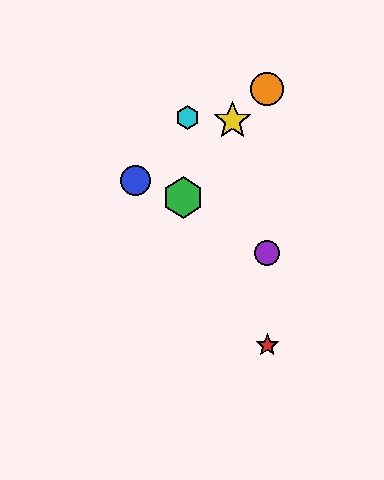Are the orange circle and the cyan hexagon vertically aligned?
No, the orange circle is at x≈267 and the cyan hexagon is at x≈187.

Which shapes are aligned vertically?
The red star, the purple circle, the orange circle are aligned vertically.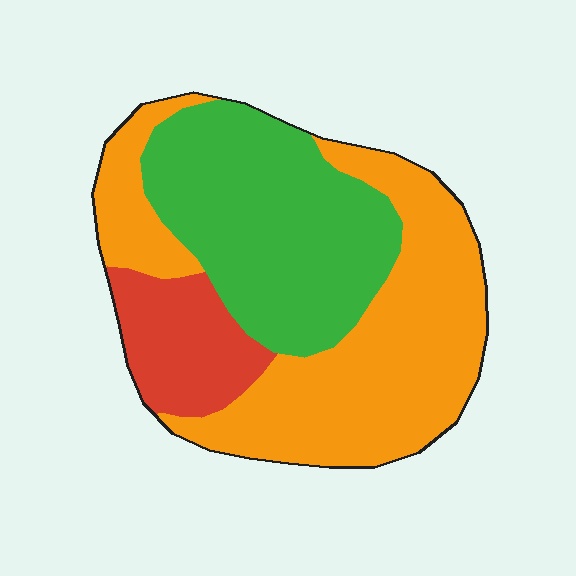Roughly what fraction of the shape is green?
Green takes up about three eighths (3/8) of the shape.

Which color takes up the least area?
Red, at roughly 15%.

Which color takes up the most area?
Orange, at roughly 50%.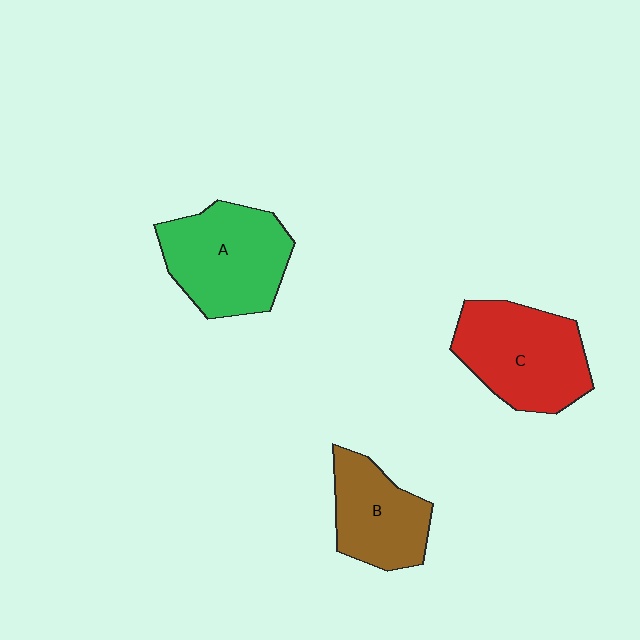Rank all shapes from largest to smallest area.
From largest to smallest: A (green), C (red), B (brown).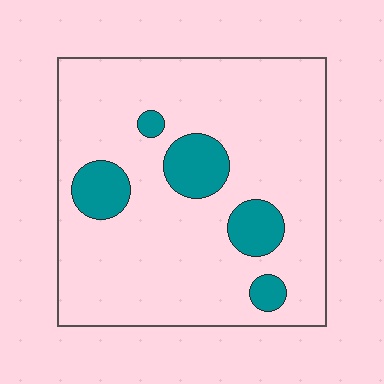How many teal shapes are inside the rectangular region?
5.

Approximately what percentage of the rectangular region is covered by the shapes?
Approximately 15%.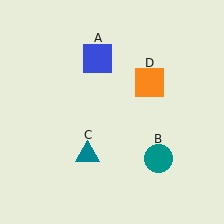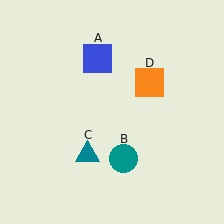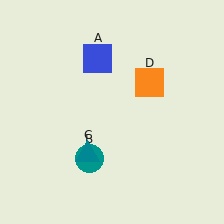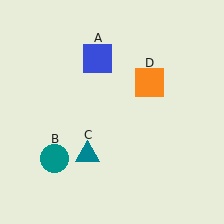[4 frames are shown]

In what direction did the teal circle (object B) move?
The teal circle (object B) moved left.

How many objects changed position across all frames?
1 object changed position: teal circle (object B).